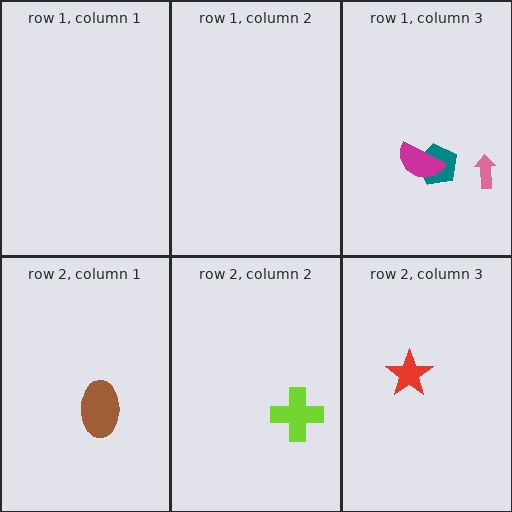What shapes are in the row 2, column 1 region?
The brown ellipse.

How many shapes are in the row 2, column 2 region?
1.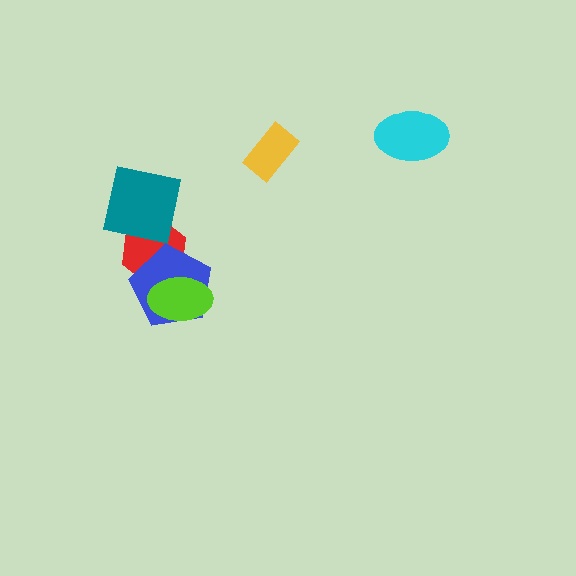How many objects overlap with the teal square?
1 object overlaps with the teal square.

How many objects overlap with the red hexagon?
3 objects overlap with the red hexagon.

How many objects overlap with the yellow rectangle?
0 objects overlap with the yellow rectangle.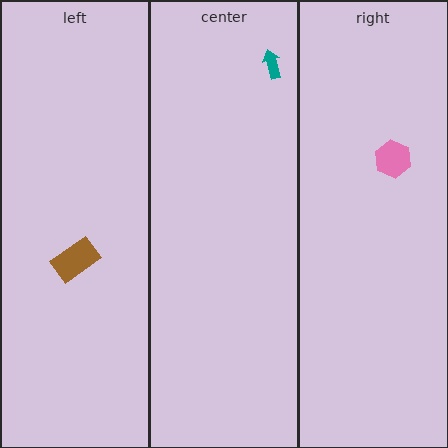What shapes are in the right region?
The pink hexagon.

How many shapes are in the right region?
1.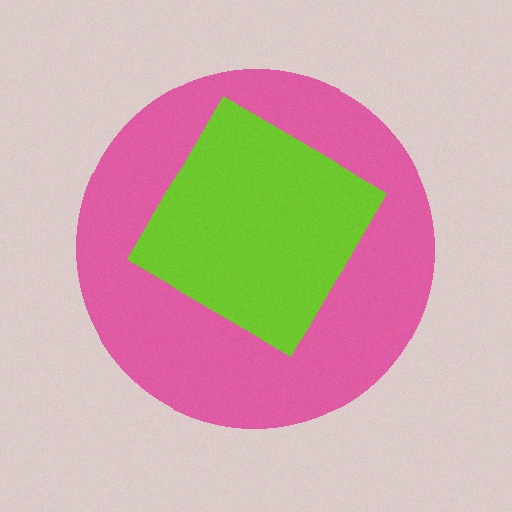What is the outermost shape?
The pink circle.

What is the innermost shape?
The lime diamond.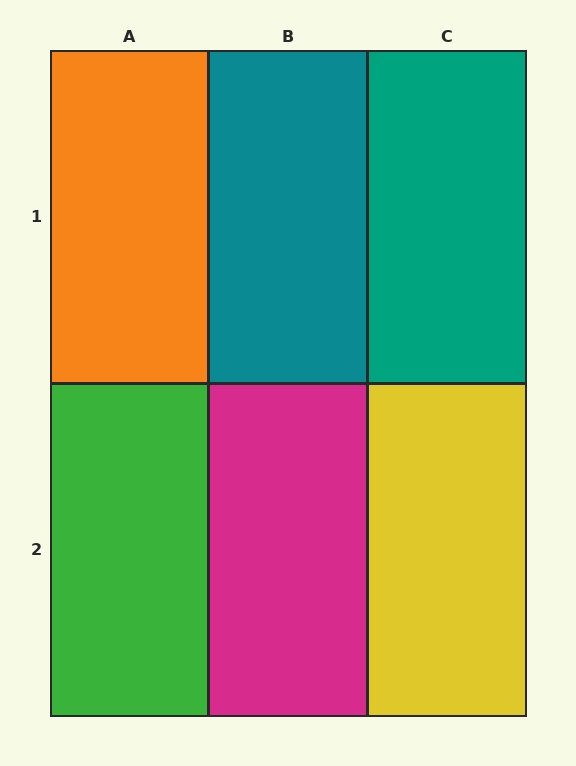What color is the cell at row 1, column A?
Orange.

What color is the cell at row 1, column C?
Teal.